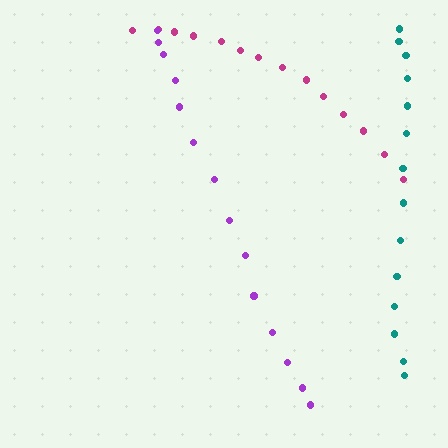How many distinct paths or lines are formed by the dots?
There are 3 distinct paths.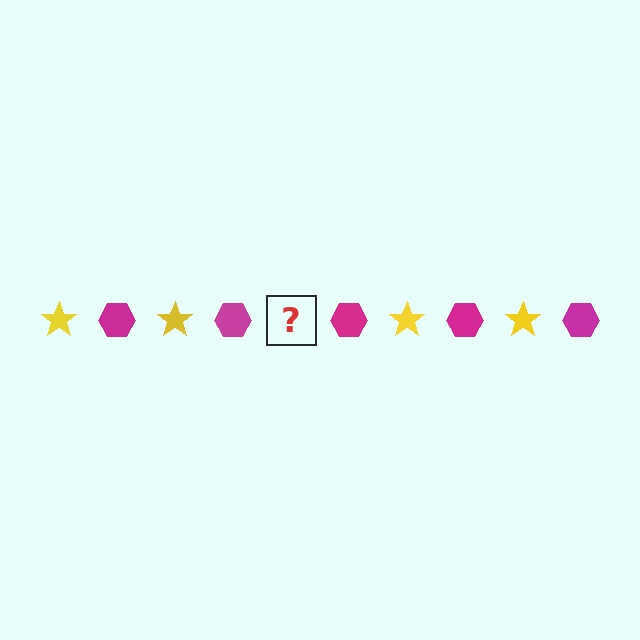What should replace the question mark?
The question mark should be replaced with a yellow star.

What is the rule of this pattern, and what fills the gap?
The rule is that the pattern alternates between yellow star and magenta hexagon. The gap should be filled with a yellow star.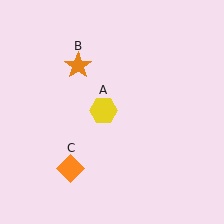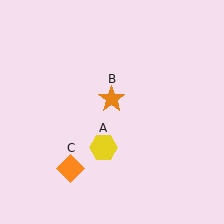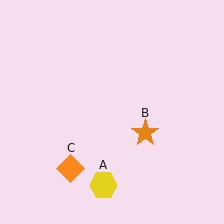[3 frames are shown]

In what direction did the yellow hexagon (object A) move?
The yellow hexagon (object A) moved down.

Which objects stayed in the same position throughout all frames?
Orange diamond (object C) remained stationary.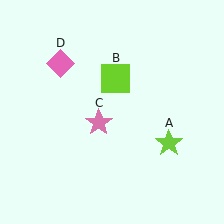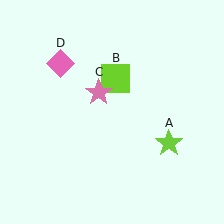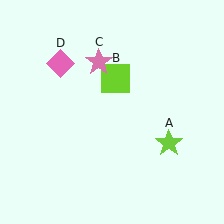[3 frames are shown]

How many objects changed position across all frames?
1 object changed position: pink star (object C).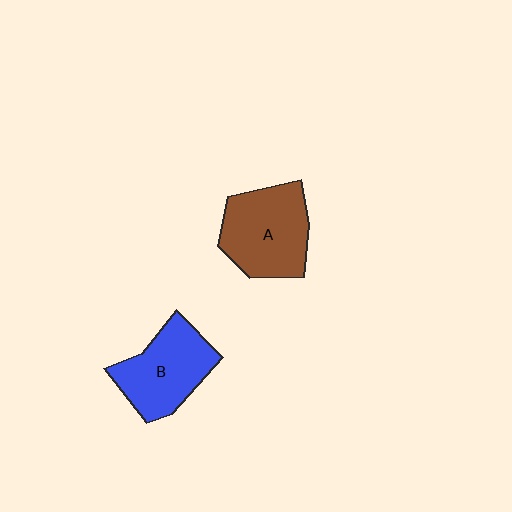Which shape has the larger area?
Shape A (brown).